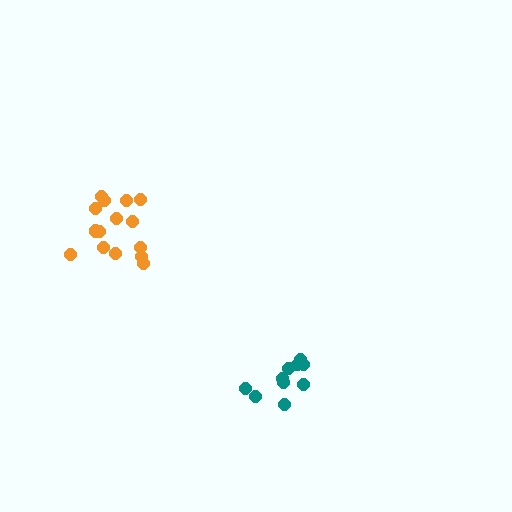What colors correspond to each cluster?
The clusters are colored: orange, teal.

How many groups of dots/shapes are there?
There are 2 groups.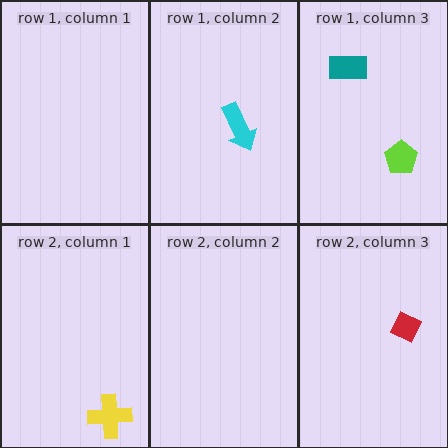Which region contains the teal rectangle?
The row 1, column 3 region.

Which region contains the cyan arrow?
The row 1, column 2 region.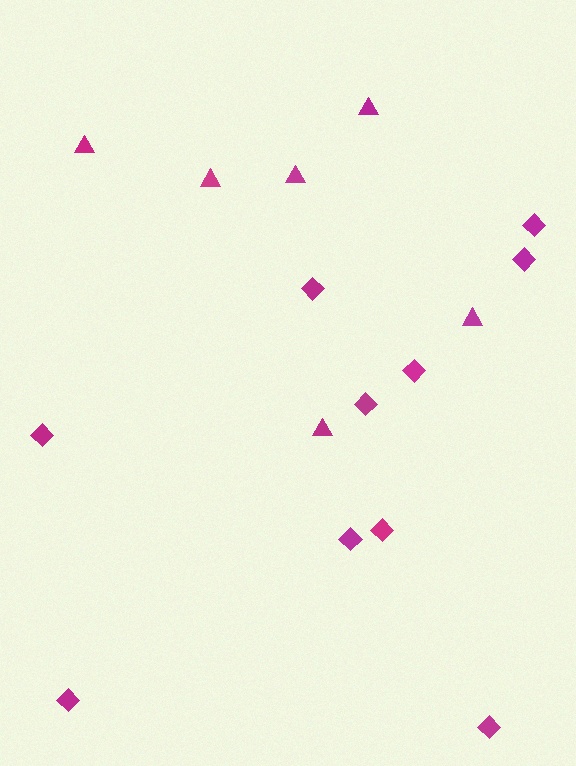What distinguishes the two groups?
There are 2 groups: one group of diamonds (10) and one group of triangles (6).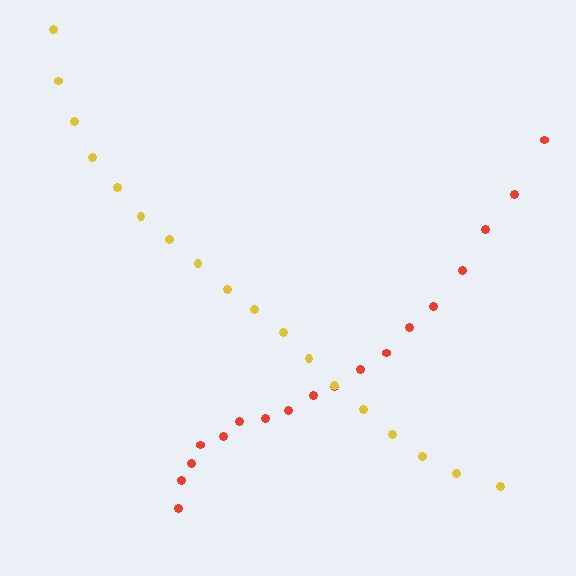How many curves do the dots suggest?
There are 2 distinct paths.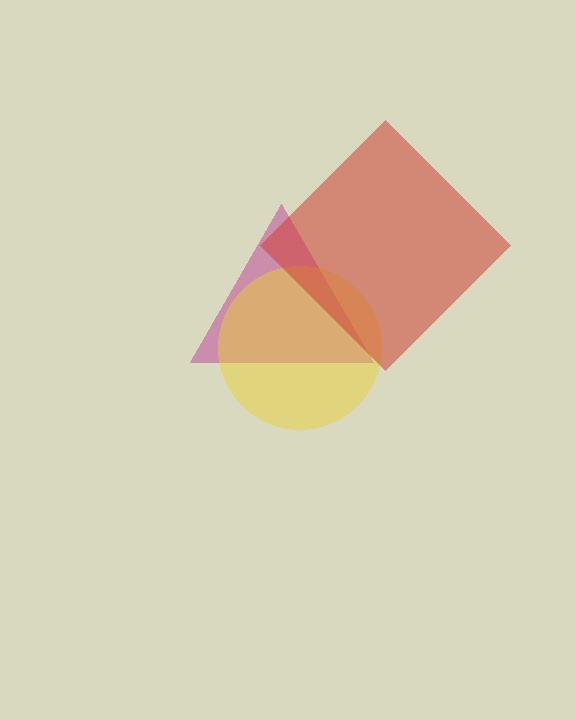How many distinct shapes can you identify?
There are 3 distinct shapes: a magenta triangle, a yellow circle, a red diamond.